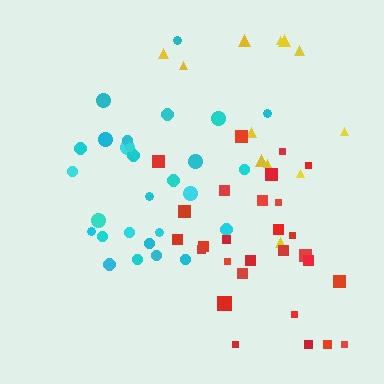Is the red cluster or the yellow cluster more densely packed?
Red.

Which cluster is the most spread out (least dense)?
Yellow.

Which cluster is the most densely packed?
Red.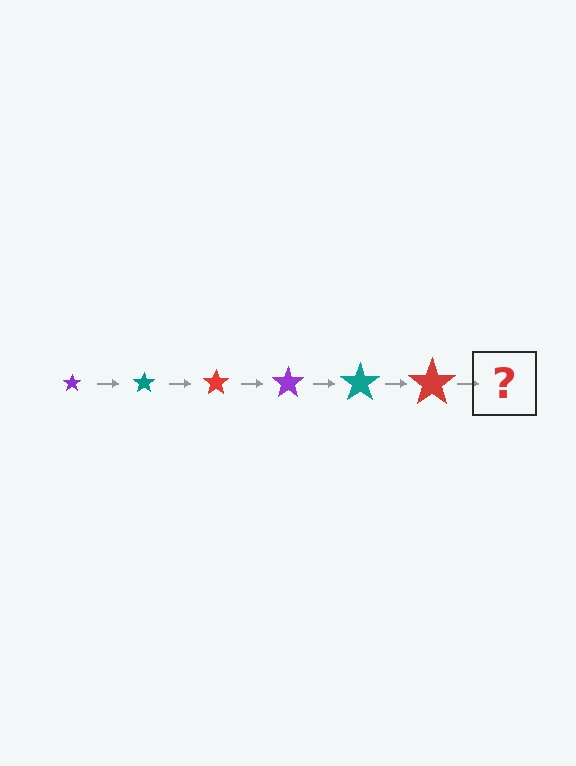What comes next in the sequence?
The next element should be a purple star, larger than the previous one.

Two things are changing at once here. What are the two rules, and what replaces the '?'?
The two rules are that the star grows larger each step and the color cycles through purple, teal, and red. The '?' should be a purple star, larger than the previous one.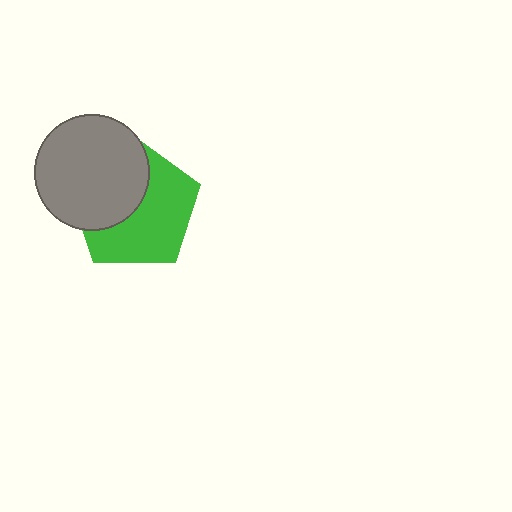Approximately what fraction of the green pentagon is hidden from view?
Roughly 42% of the green pentagon is hidden behind the gray circle.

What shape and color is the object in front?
The object in front is a gray circle.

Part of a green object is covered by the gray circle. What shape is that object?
It is a pentagon.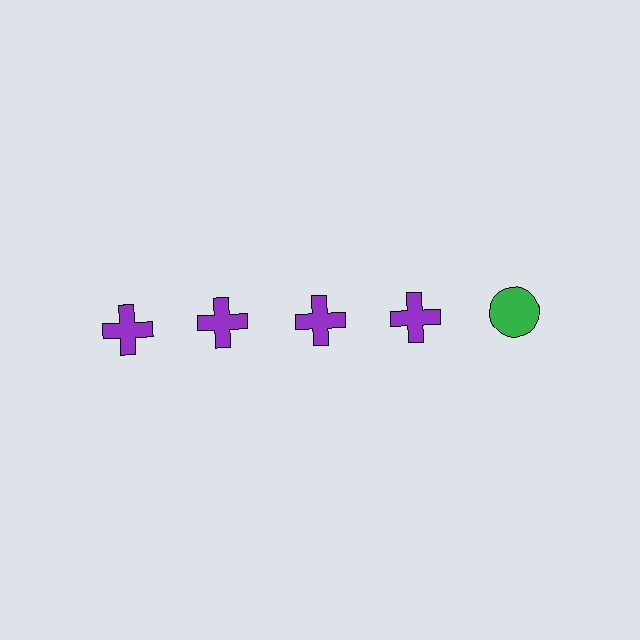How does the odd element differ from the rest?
It differs in both color (green instead of purple) and shape (circle instead of cross).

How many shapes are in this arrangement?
There are 5 shapes arranged in a grid pattern.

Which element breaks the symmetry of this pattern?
The green circle in the top row, rightmost column breaks the symmetry. All other shapes are purple crosses.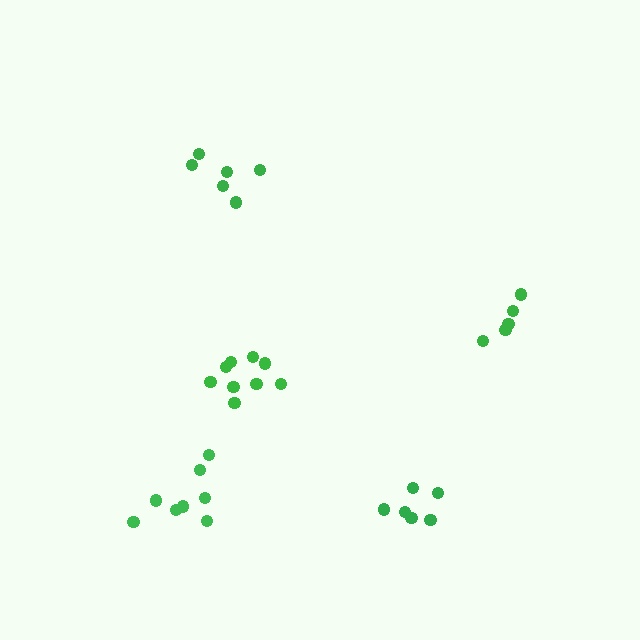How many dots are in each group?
Group 1: 5 dots, Group 2: 6 dots, Group 3: 6 dots, Group 4: 9 dots, Group 5: 8 dots (34 total).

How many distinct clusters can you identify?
There are 5 distinct clusters.